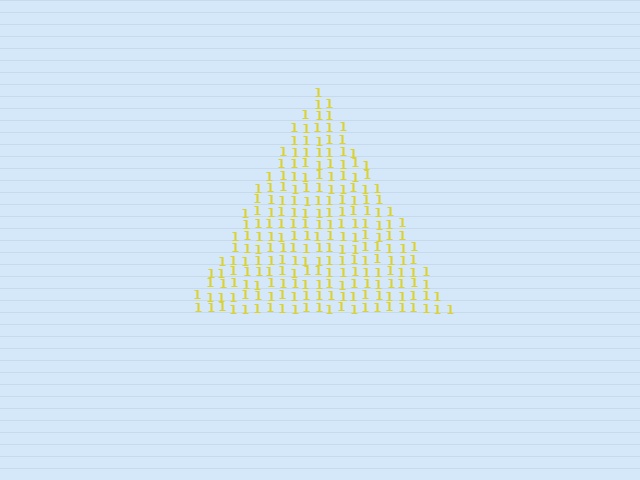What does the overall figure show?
The overall figure shows a triangle.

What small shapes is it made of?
It is made of small digit 1's.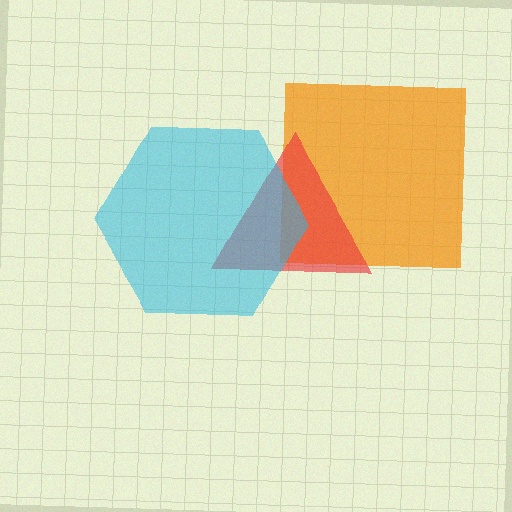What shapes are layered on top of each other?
The layered shapes are: an orange square, a red triangle, a cyan hexagon.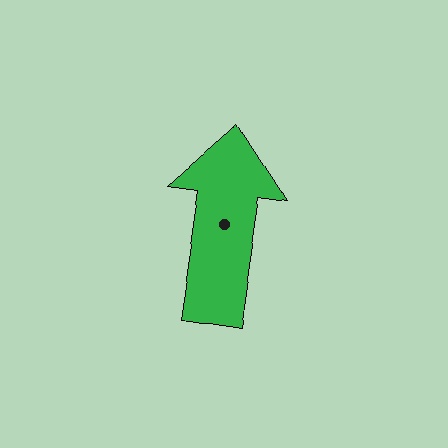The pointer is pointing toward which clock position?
Roughly 12 o'clock.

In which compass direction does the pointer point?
North.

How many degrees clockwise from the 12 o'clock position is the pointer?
Approximately 8 degrees.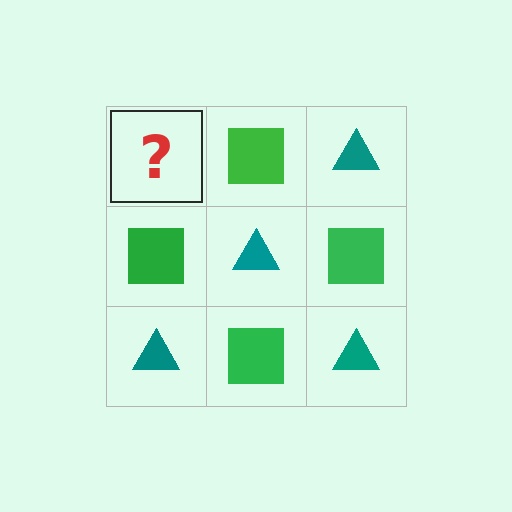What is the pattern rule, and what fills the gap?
The rule is that it alternates teal triangle and green square in a checkerboard pattern. The gap should be filled with a teal triangle.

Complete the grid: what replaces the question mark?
The question mark should be replaced with a teal triangle.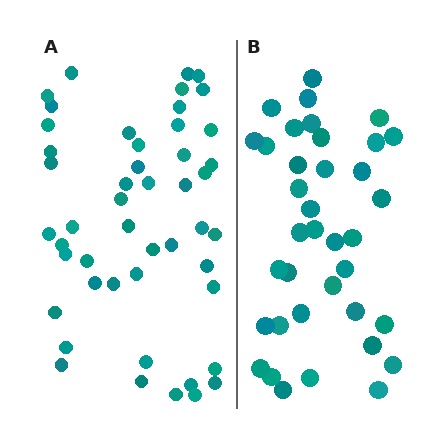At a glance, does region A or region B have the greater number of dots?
Region A (the left region) has more dots.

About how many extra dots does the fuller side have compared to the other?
Region A has roughly 12 or so more dots than region B.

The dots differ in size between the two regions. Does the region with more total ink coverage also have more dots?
No. Region B has more total ink coverage because its dots are larger, but region A actually contains more individual dots. Total area can be misleading — the number of items is what matters here.